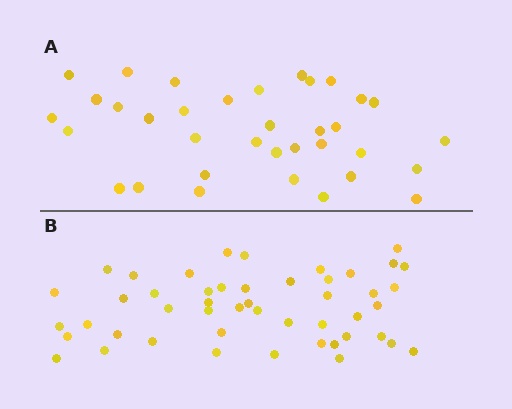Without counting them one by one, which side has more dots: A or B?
Region B (the bottom region) has more dots.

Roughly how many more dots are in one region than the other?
Region B has approximately 15 more dots than region A.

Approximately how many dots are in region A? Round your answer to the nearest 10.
About 40 dots. (The exact count is 35, which rounds to 40.)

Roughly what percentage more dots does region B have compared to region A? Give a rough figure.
About 35% more.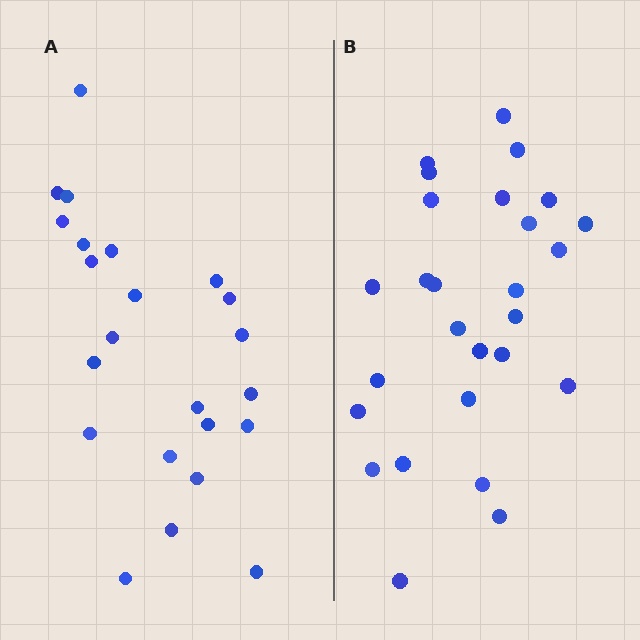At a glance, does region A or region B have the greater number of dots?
Region B (the right region) has more dots.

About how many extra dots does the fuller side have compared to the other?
Region B has about 4 more dots than region A.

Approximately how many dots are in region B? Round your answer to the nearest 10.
About 30 dots. (The exact count is 27, which rounds to 30.)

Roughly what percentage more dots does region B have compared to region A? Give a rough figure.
About 15% more.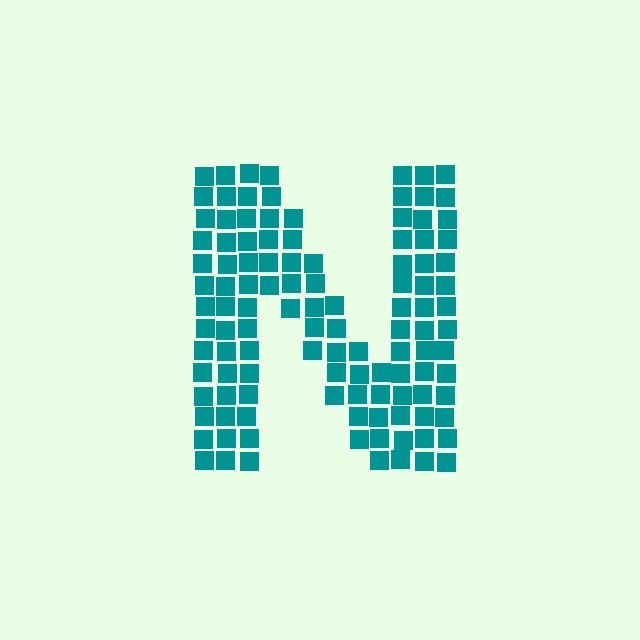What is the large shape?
The large shape is the letter N.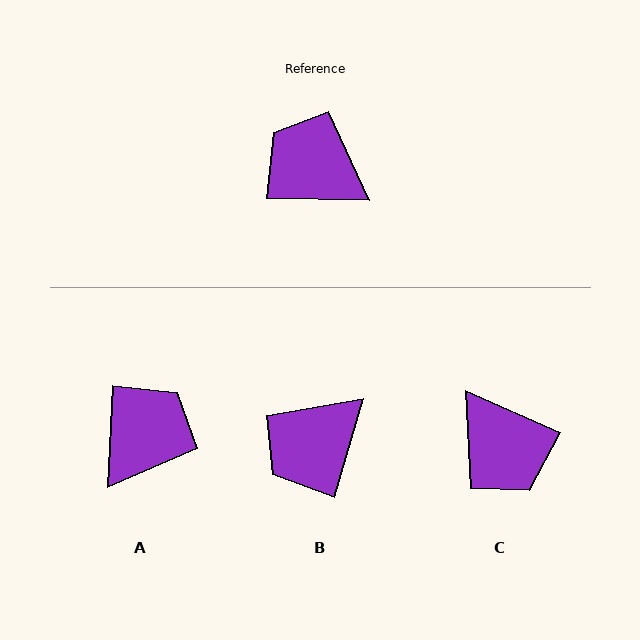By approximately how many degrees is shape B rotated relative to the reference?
Approximately 75 degrees counter-clockwise.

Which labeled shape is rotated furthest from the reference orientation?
C, about 158 degrees away.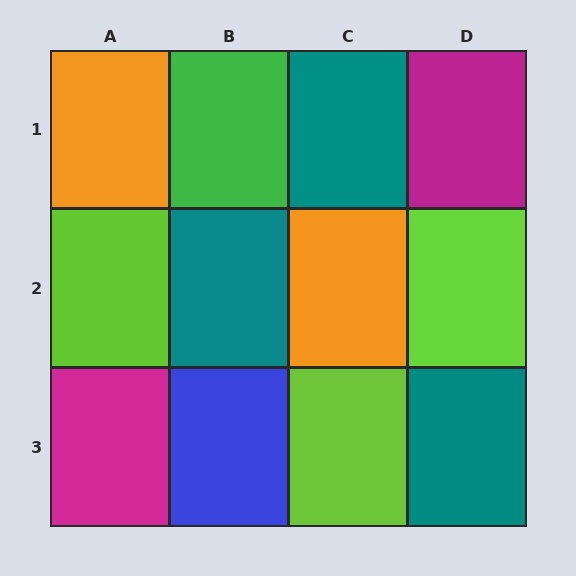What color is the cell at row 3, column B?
Blue.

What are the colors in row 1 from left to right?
Orange, green, teal, magenta.